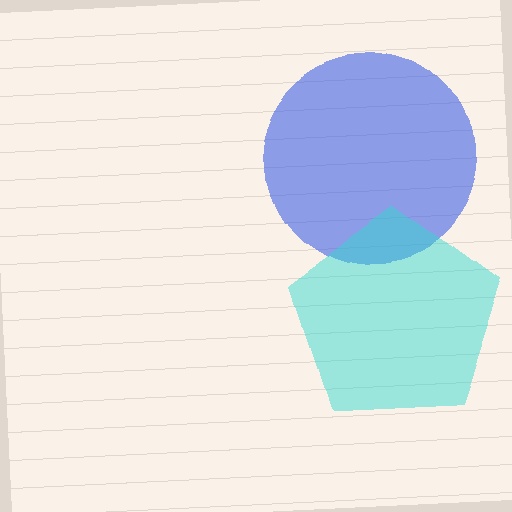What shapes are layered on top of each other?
The layered shapes are: a blue circle, a cyan pentagon.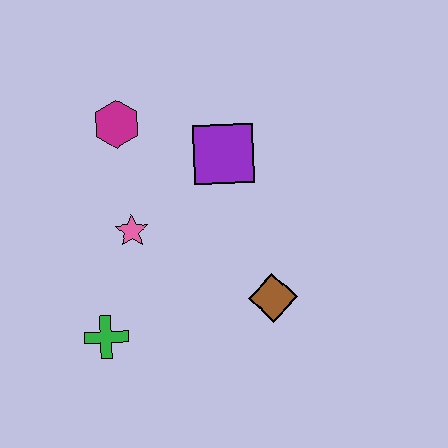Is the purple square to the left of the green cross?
No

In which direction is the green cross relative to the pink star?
The green cross is below the pink star.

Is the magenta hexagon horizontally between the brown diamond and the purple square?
No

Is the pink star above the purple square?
No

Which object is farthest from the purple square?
The green cross is farthest from the purple square.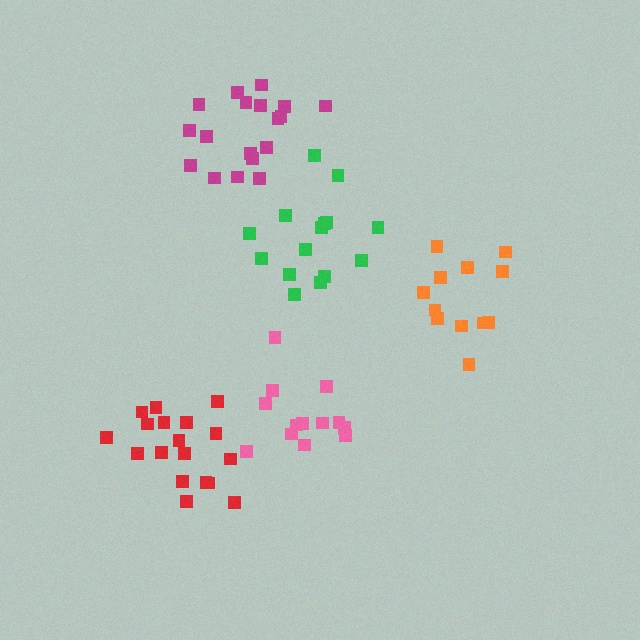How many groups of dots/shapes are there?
There are 5 groups.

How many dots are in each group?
Group 1: 18 dots, Group 2: 15 dots, Group 3: 12 dots, Group 4: 13 dots, Group 5: 18 dots (76 total).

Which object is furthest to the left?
The red cluster is leftmost.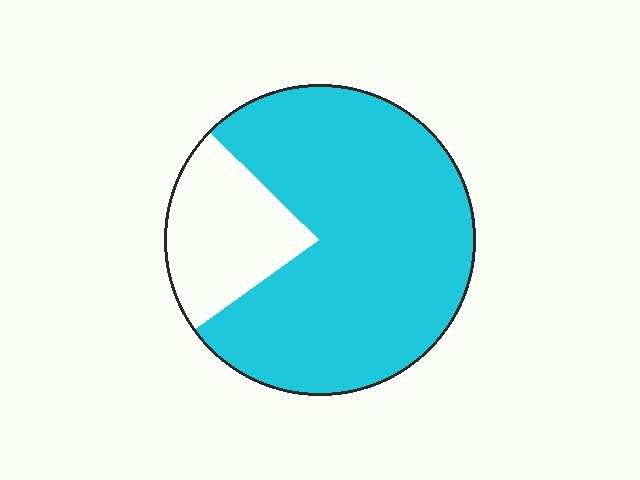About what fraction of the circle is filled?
About four fifths (4/5).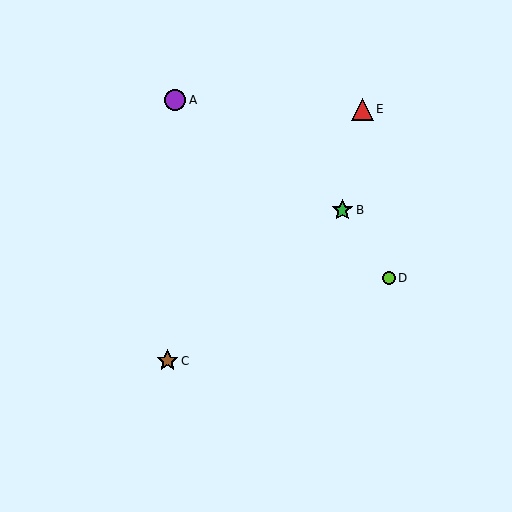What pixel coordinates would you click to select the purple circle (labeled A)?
Click at (175, 100) to select the purple circle A.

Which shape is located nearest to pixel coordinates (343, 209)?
The green star (labeled B) at (342, 210) is nearest to that location.